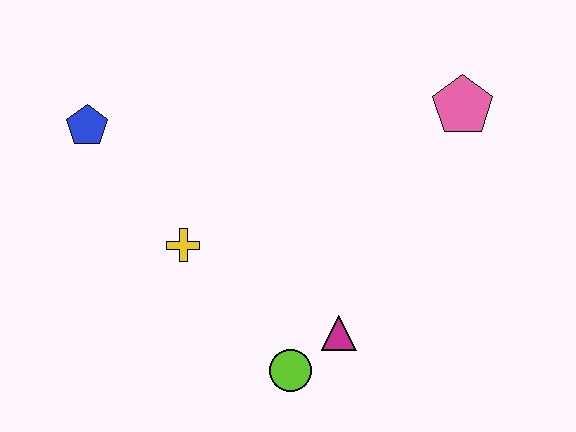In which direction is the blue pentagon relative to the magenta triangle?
The blue pentagon is to the left of the magenta triangle.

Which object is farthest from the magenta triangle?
The blue pentagon is farthest from the magenta triangle.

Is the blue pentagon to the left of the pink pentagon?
Yes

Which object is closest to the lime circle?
The magenta triangle is closest to the lime circle.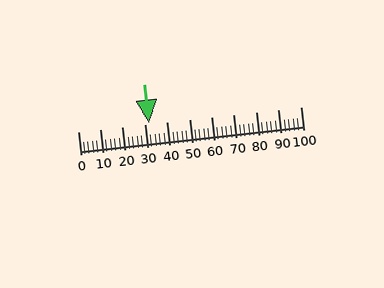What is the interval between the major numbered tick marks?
The major tick marks are spaced 10 units apart.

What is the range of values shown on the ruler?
The ruler shows values from 0 to 100.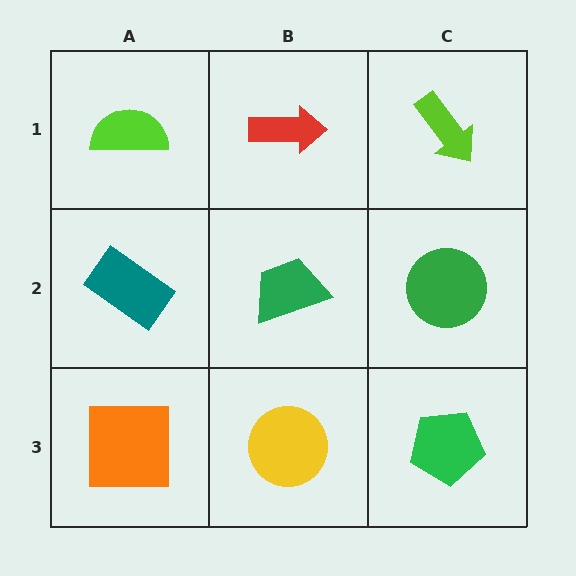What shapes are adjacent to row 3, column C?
A green circle (row 2, column C), a yellow circle (row 3, column B).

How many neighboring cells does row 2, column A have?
3.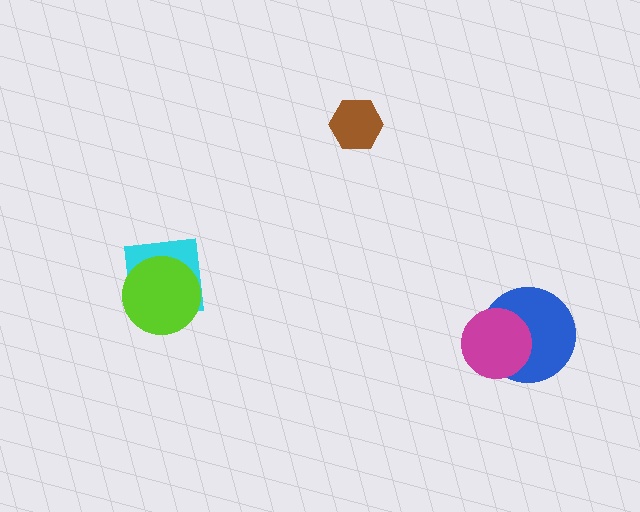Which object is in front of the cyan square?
The lime circle is in front of the cyan square.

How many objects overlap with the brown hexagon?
0 objects overlap with the brown hexagon.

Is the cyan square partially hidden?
Yes, it is partially covered by another shape.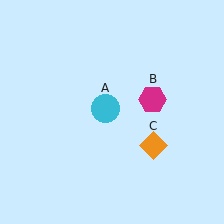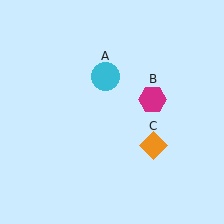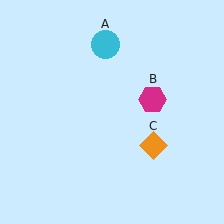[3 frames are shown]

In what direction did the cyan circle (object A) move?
The cyan circle (object A) moved up.